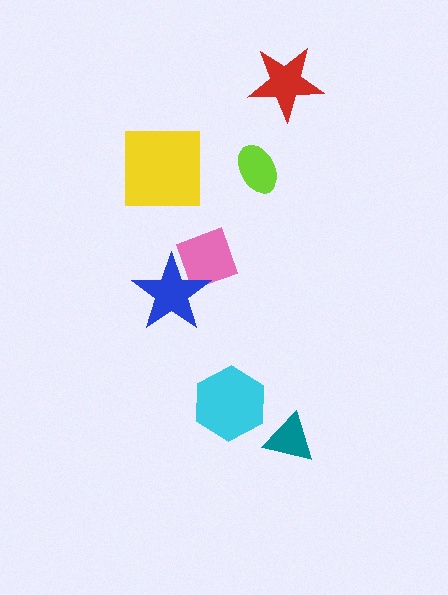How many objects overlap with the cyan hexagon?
0 objects overlap with the cyan hexagon.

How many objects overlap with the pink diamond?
1 object overlaps with the pink diamond.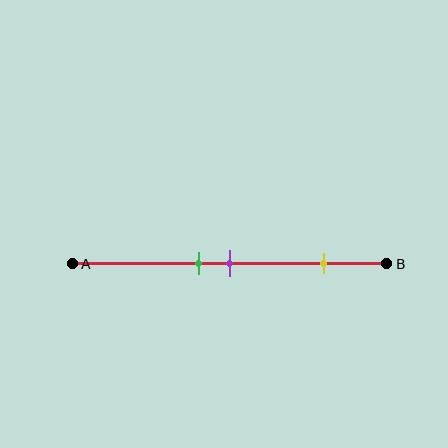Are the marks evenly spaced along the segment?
No, the marks are not evenly spaced.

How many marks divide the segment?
There are 3 marks dividing the segment.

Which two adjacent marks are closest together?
The green and purple marks are the closest adjacent pair.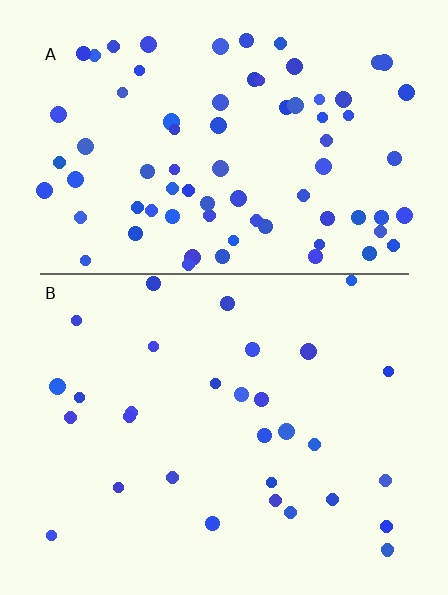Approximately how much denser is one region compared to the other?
Approximately 2.5× — region A over region B.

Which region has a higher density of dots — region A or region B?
A (the top).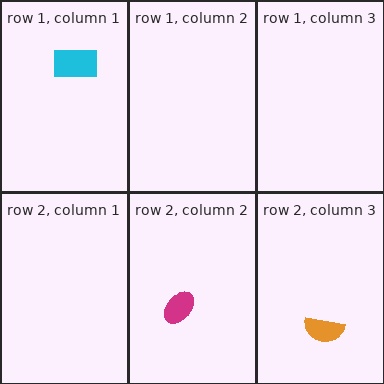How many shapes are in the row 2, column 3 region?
1.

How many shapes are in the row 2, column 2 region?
1.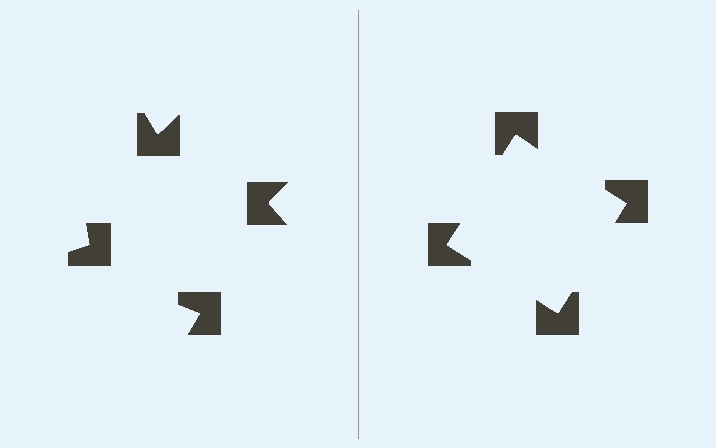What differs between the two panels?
The notched squares are positioned identically on both sides; only the wedge orientations differ. On the right they align to a square; on the left they are misaligned.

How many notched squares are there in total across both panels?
8 — 4 on each side.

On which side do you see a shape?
An illusory square appears on the right side. On the left side the wedge cuts are rotated, so no coherent shape forms.